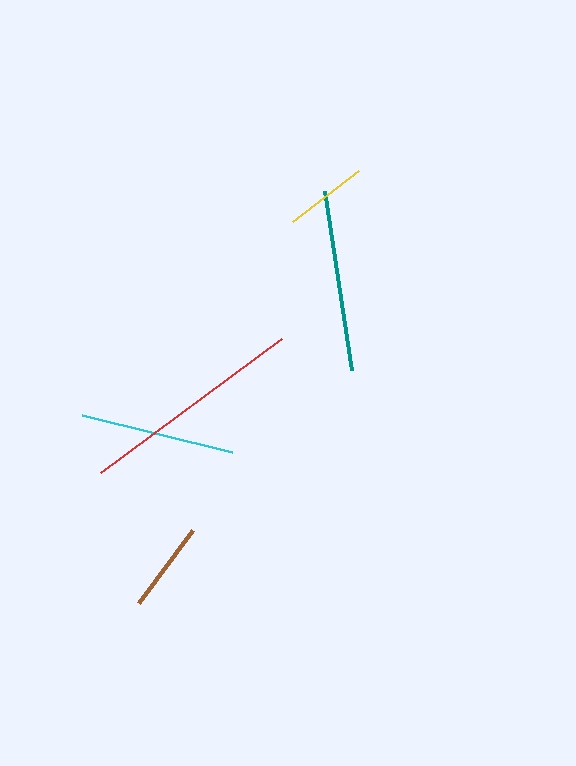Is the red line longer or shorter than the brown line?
The red line is longer than the brown line.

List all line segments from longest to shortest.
From longest to shortest: red, teal, cyan, brown, yellow.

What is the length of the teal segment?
The teal segment is approximately 180 pixels long.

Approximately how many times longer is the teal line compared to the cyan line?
The teal line is approximately 1.2 times the length of the cyan line.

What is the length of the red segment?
The red segment is approximately 225 pixels long.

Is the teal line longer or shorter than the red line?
The red line is longer than the teal line.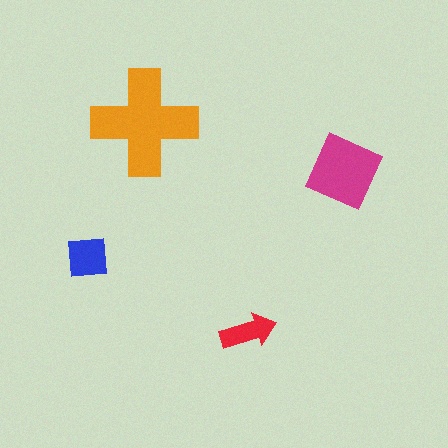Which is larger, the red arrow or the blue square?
The blue square.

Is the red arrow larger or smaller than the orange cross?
Smaller.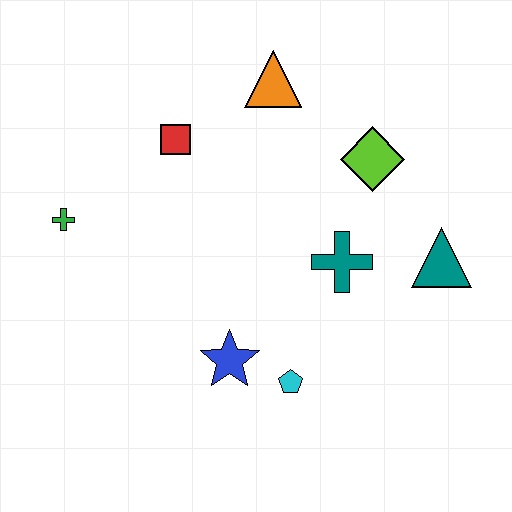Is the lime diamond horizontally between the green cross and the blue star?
No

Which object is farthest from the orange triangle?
The cyan pentagon is farthest from the orange triangle.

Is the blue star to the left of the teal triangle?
Yes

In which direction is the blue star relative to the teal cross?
The blue star is to the left of the teal cross.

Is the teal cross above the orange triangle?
No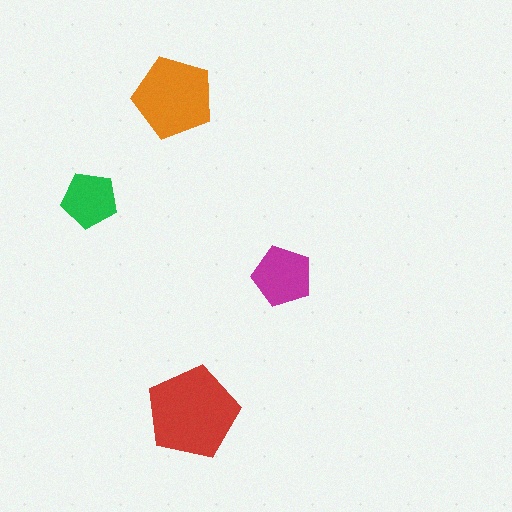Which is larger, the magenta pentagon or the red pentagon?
The red one.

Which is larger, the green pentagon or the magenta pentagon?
The magenta one.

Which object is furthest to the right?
The magenta pentagon is rightmost.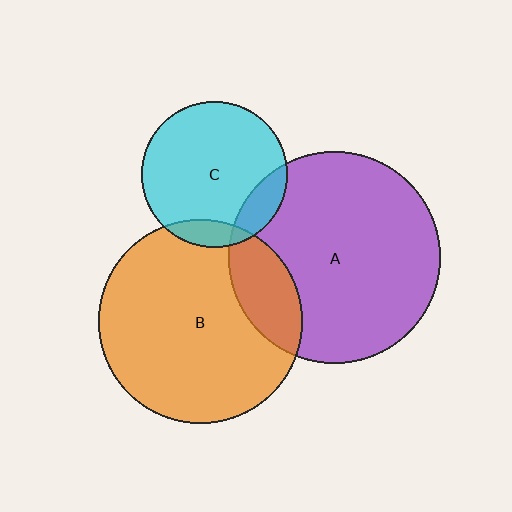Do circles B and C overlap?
Yes.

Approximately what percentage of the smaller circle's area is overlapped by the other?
Approximately 10%.